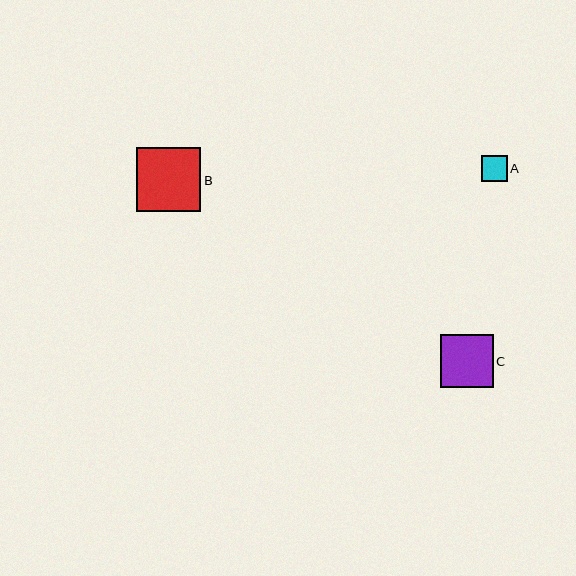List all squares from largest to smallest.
From largest to smallest: B, C, A.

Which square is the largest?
Square B is the largest with a size of approximately 64 pixels.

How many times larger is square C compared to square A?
Square C is approximately 2.0 times the size of square A.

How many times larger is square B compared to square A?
Square B is approximately 2.5 times the size of square A.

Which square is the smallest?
Square A is the smallest with a size of approximately 26 pixels.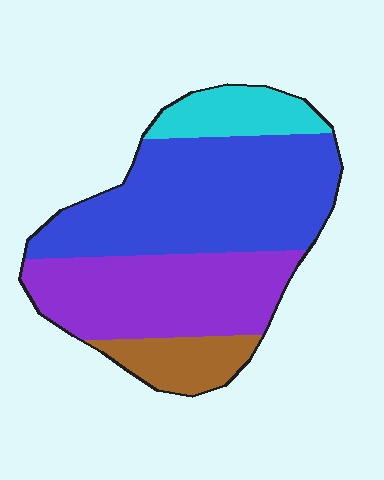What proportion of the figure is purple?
Purple covers 32% of the figure.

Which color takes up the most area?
Blue, at roughly 45%.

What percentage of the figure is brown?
Brown covers 11% of the figure.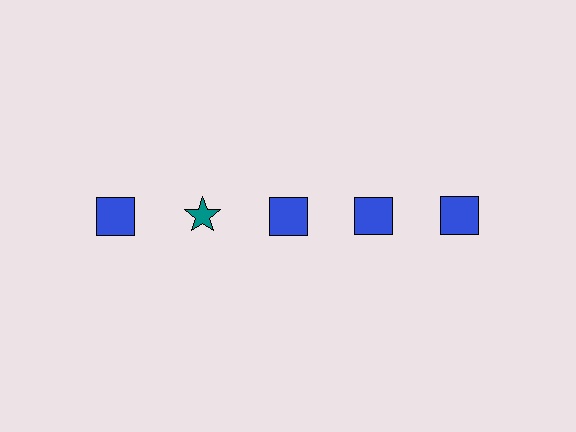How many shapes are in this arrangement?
There are 5 shapes arranged in a grid pattern.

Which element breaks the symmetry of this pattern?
The teal star in the top row, second from left column breaks the symmetry. All other shapes are blue squares.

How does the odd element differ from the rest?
It differs in both color (teal instead of blue) and shape (star instead of square).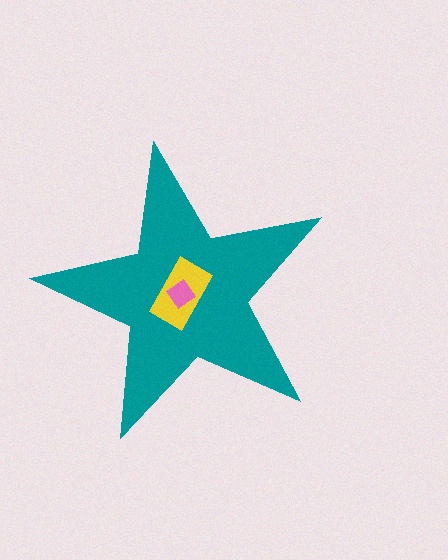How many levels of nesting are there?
3.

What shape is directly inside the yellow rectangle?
The pink diamond.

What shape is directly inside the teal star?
The yellow rectangle.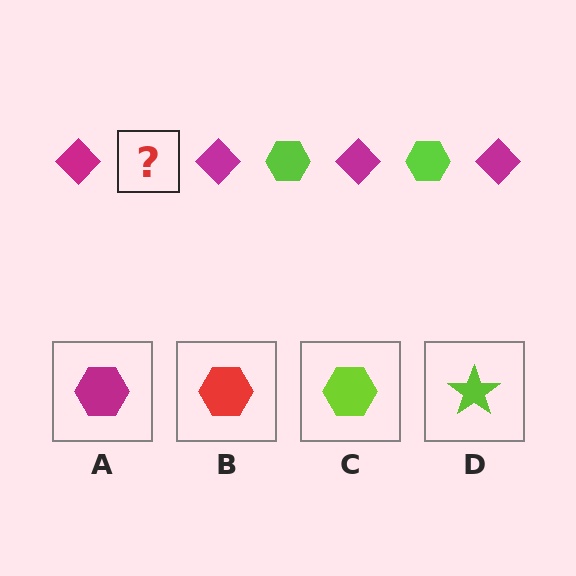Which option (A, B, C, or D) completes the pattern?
C.